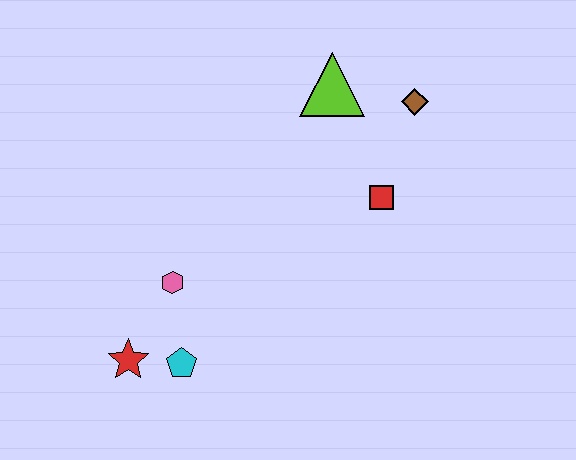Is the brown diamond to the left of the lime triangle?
No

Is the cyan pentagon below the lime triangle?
Yes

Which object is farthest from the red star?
The brown diamond is farthest from the red star.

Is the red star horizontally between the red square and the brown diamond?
No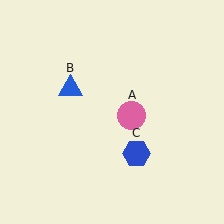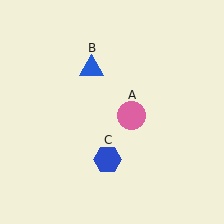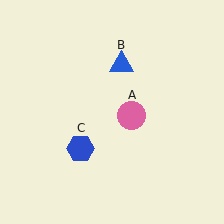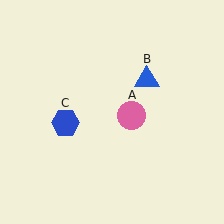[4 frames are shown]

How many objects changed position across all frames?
2 objects changed position: blue triangle (object B), blue hexagon (object C).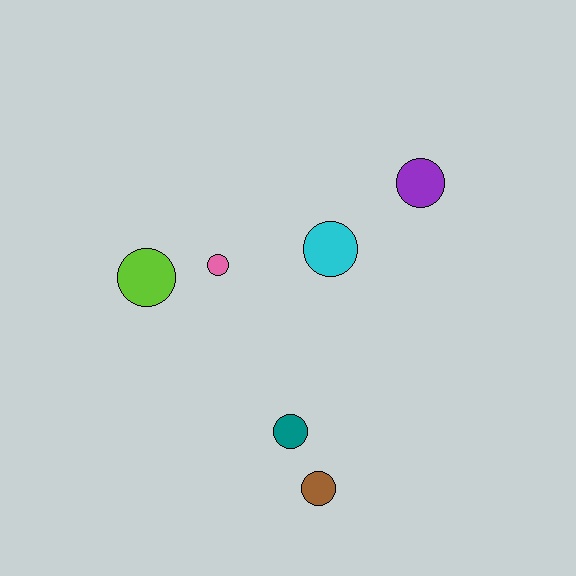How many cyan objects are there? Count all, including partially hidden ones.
There is 1 cyan object.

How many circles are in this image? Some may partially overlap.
There are 6 circles.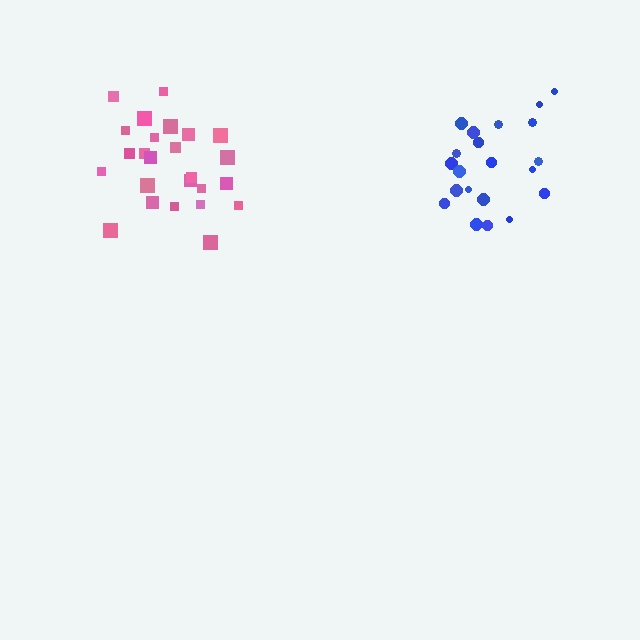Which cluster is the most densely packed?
Blue.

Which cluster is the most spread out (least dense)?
Pink.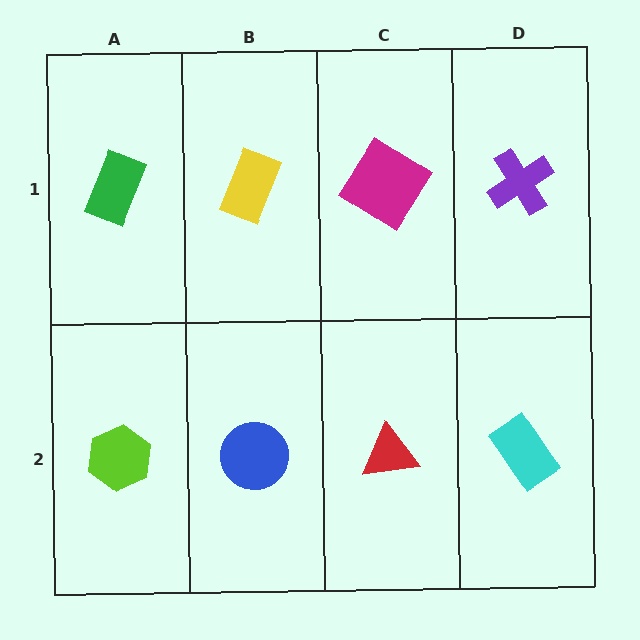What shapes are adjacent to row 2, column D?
A purple cross (row 1, column D), a red triangle (row 2, column C).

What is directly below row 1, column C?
A red triangle.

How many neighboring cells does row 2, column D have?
2.